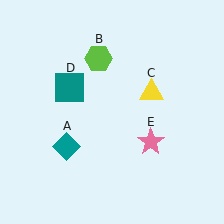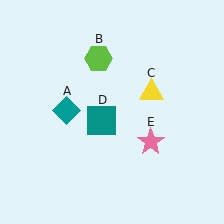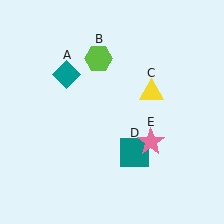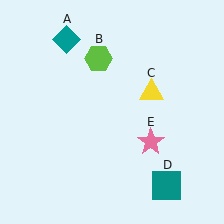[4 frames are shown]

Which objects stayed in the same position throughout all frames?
Lime hexagon (object B) and yellow triangle (object C) and pink star (object E) remained stationary.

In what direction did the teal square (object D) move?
The teal square (object D) moved down and to the right.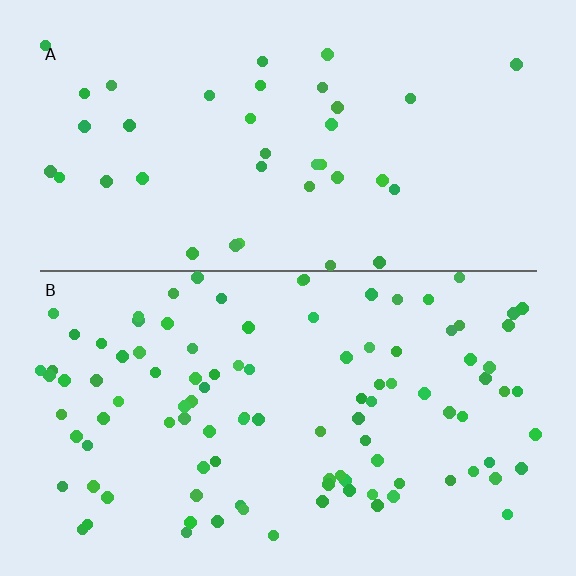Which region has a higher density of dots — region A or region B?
B (the bottom).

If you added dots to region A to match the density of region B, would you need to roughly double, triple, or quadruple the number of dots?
Approximately triple.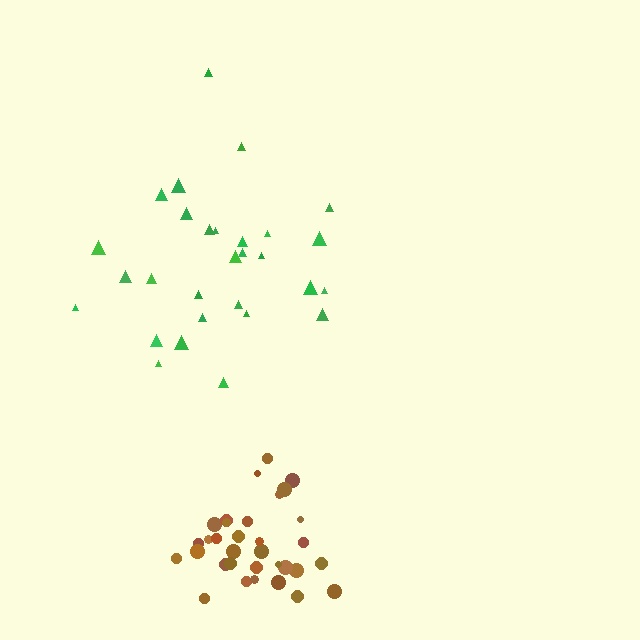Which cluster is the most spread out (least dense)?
Green.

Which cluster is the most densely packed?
Brown.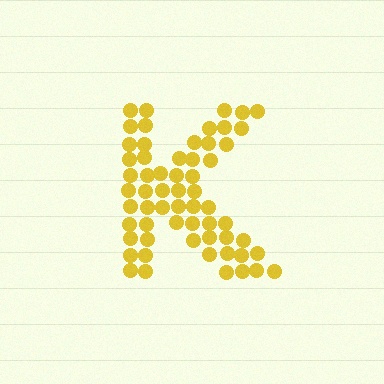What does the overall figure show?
The overall figure shows the letter K.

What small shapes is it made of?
It is made of small circles.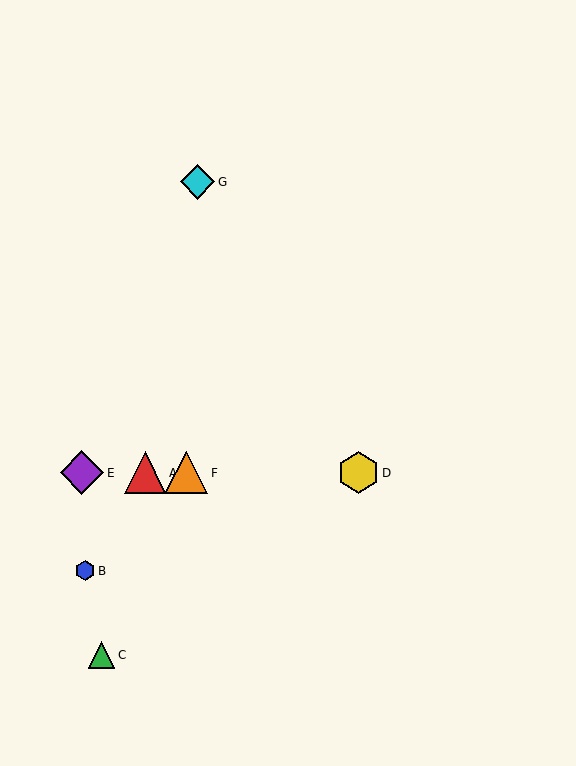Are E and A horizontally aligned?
Yes, both are at y≈473.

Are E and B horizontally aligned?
No, E is at y≈473 and B is at y≈571.